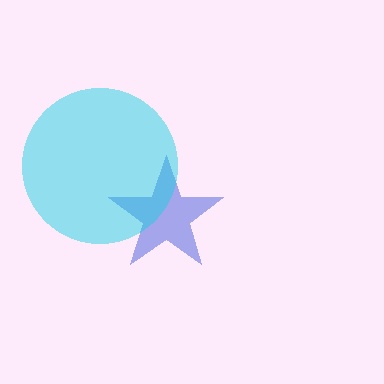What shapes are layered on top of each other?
The layered shapes are: a blue star, a cyan circle.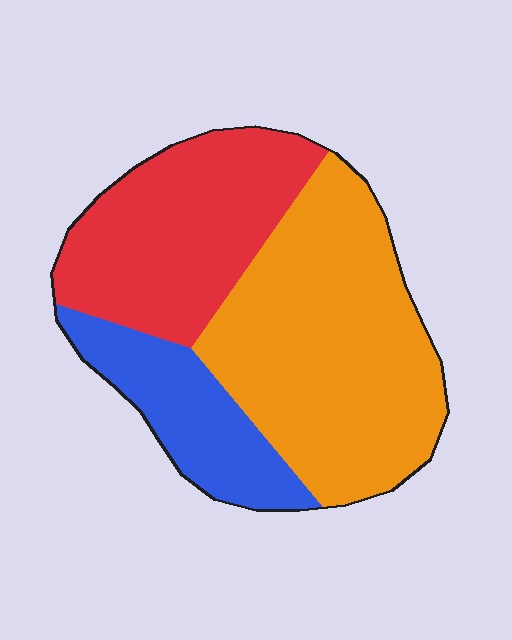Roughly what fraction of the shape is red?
Red takes up about one third (1/3) of the shape.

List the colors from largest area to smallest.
From largest to smallest: orange, red, blue.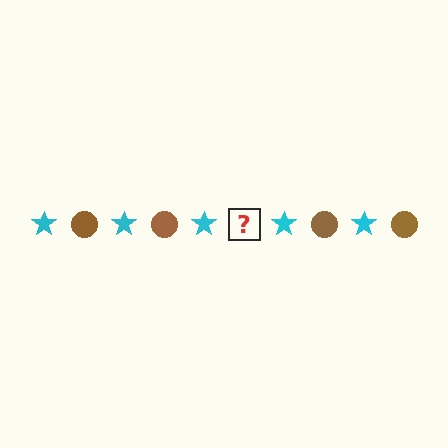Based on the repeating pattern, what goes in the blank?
The blank should be a brown circle.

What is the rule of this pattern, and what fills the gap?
The rule is that the pattern alternates between cyan star and brown circle. The gap should be filled with a brown circle.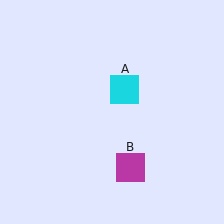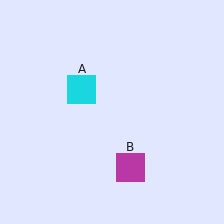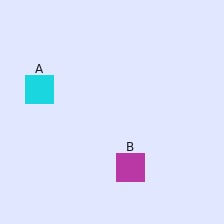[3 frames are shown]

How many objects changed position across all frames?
1 object changed position: cyan square (object A).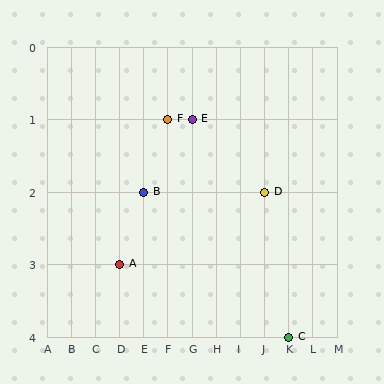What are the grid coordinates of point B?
Point B is at grid coordinates (E, 2).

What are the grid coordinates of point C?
Point C is at grid coordinates (K, 4).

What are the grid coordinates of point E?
Point E is at grid coordinates (G, 1).